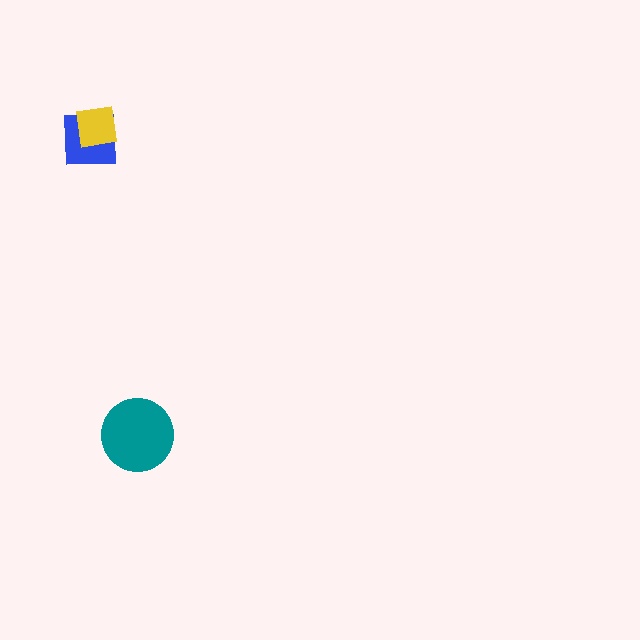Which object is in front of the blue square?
The yellow square is in front of the blue square.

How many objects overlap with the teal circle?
0 objects overlap with the teal circle.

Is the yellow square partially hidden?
No, no other shape covers it.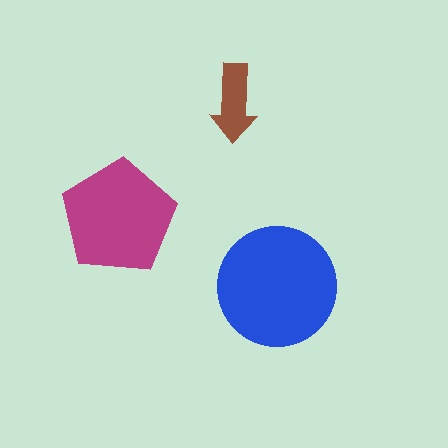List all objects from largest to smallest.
The blue circle, the magenta pentagon, the brown arrow.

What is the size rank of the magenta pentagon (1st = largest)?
2nd.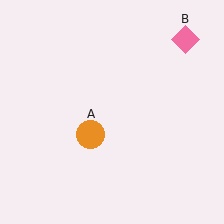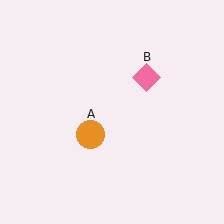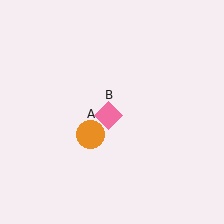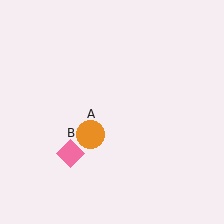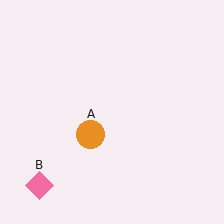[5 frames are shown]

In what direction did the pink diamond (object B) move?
The pink diamond (object B) moved down and to the left.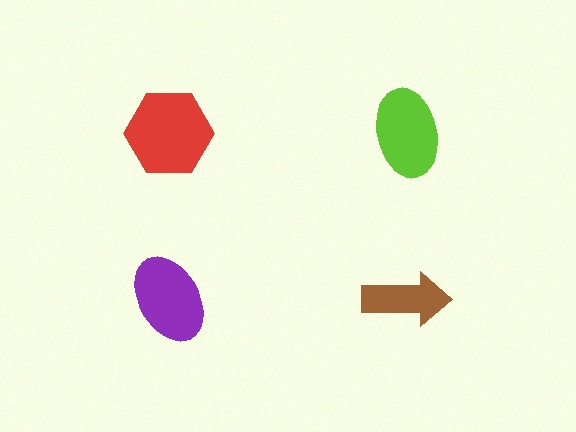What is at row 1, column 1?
A red hexagon.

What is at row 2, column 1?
A purple ellipse.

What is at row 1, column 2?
A lime ellipse.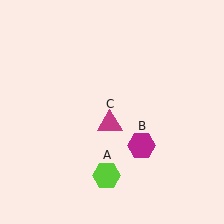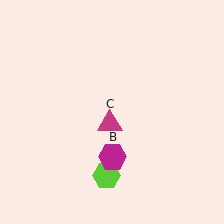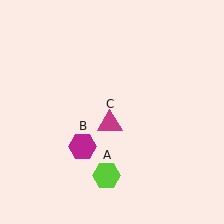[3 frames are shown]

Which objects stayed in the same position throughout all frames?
Lime hexagon (object A) and magenta triangle (object C) remained stationary.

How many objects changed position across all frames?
1 object changed position: magenta hexagon (object B).